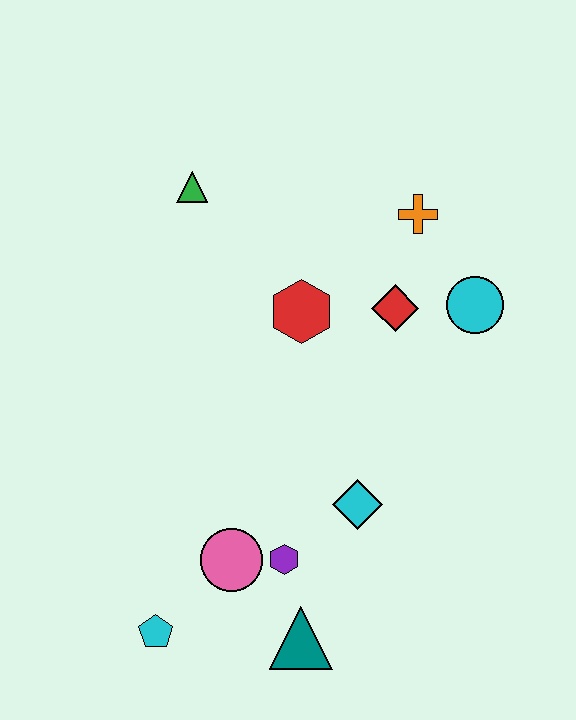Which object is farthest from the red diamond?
The cyan pentagon is farthest from the red diamond.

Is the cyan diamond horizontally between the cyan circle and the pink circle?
Yes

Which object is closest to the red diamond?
The cyan circle is closest to the red diamond.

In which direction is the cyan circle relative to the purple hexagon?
The cyan circle is above the purple hexagon.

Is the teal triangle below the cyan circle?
Yes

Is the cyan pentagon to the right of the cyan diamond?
No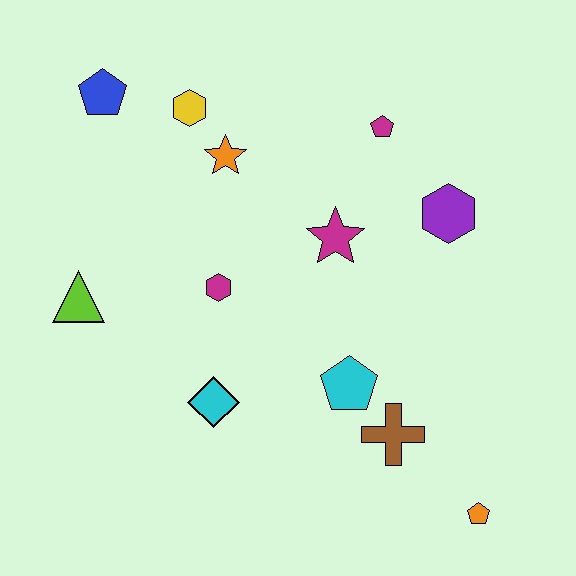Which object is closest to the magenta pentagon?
The purple hexagon is closest to the magenta pentagon.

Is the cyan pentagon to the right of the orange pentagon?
No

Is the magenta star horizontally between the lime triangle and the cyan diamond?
No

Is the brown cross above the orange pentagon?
Yes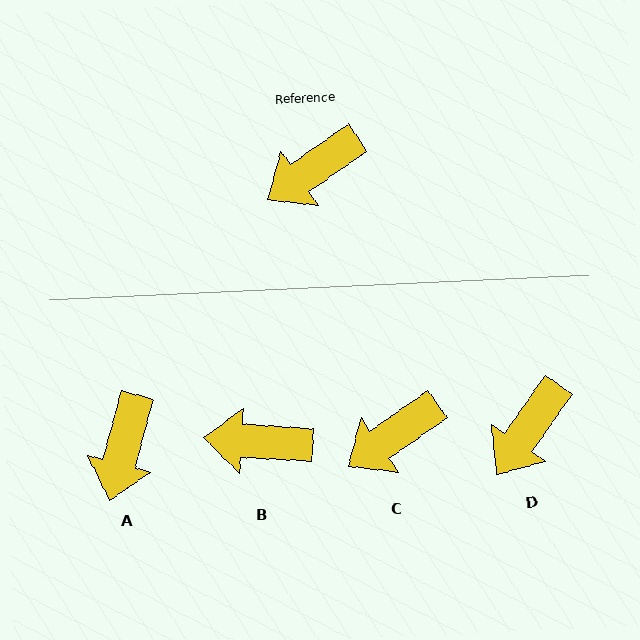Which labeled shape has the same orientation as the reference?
C.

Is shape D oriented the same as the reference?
No, it is off by about 21 degrees.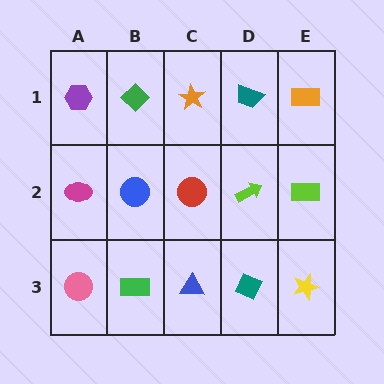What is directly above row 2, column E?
An orange rectangle.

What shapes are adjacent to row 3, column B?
A blue circle (row 2, column B), a pink circle (row 3, column A), a blue triangle (row 3, column C).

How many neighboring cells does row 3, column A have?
2.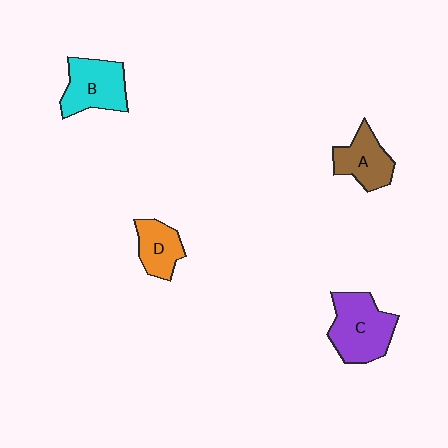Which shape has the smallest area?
Shape D (orange).